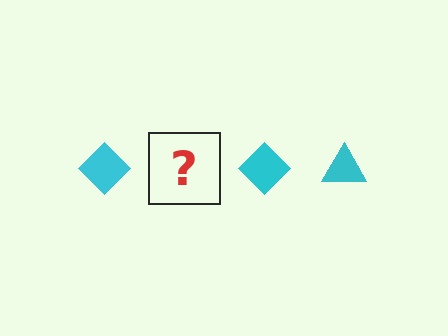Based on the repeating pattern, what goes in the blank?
The blank should be a cyan triangle.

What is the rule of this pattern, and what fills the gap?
The rule is that the pattern cycles through diamond, triangle shapes in cyan. The gap should be filled with a cyan triangle.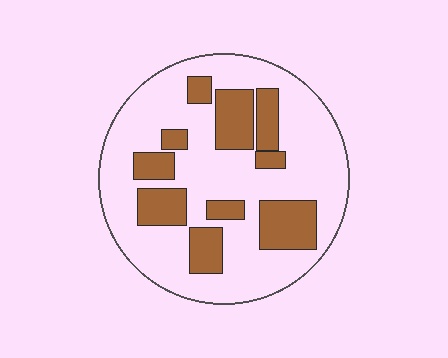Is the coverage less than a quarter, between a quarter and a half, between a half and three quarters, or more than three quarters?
Between a quarter and a half.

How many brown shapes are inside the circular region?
10.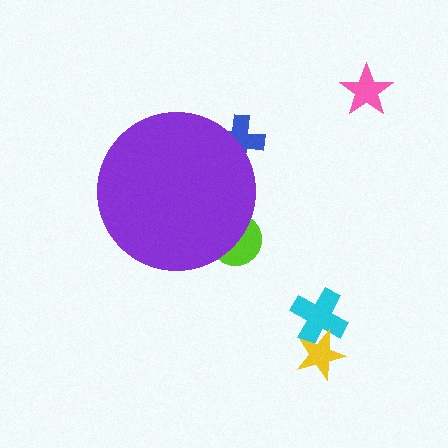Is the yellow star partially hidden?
No, the yellow star is fully visible.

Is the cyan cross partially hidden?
No, the cyan cross is fully visible.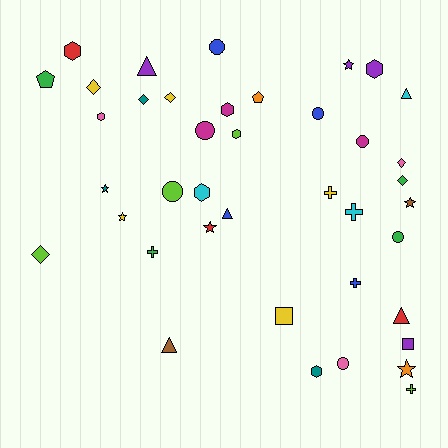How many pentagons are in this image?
There are 2 pentagons.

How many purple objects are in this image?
There are 4 purple objects.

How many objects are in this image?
There are 40 objects.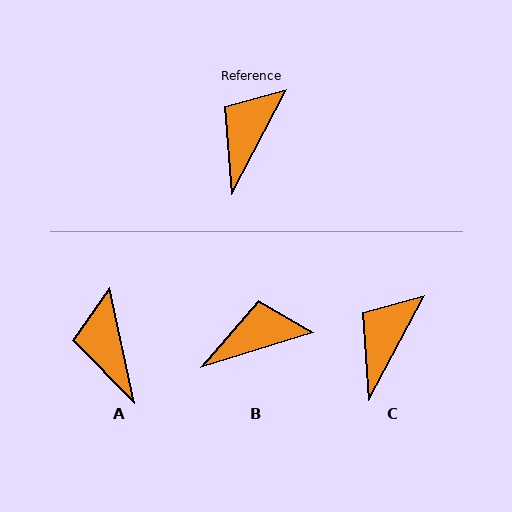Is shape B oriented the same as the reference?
No, it is off by about 45 degrees.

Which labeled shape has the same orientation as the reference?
C.